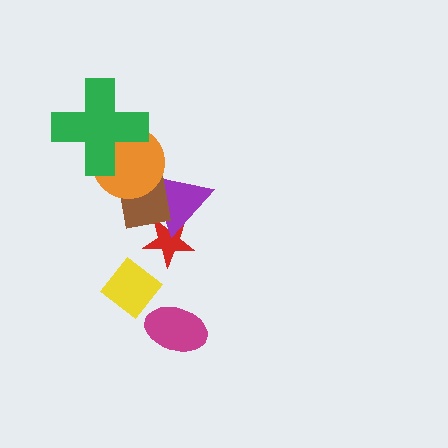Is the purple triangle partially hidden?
Yes, it is partially covered by another shape.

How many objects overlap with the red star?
1 object overlaps with the red star.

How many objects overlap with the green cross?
2 objects overlap with the green cross.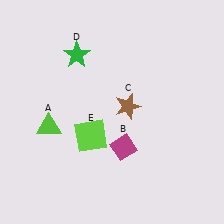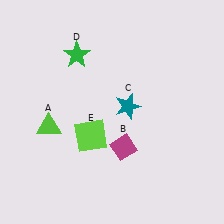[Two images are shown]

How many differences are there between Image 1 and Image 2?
There is 1 difference between the two images.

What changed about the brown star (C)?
In Image 1, C is brown. In Image 2, it changed to teal.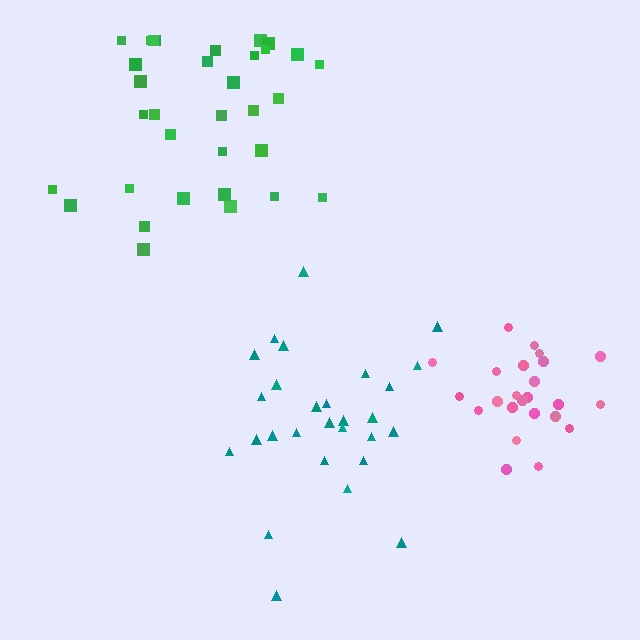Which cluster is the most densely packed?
Pink.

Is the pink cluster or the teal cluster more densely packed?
Pink.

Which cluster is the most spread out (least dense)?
Teal.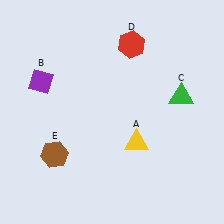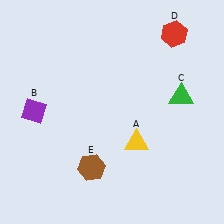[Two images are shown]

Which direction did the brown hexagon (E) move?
The brown hexagon (E) moved right.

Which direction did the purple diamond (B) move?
The purple diamond (B) moved down.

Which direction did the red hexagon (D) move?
The red hexagon (D) moved right.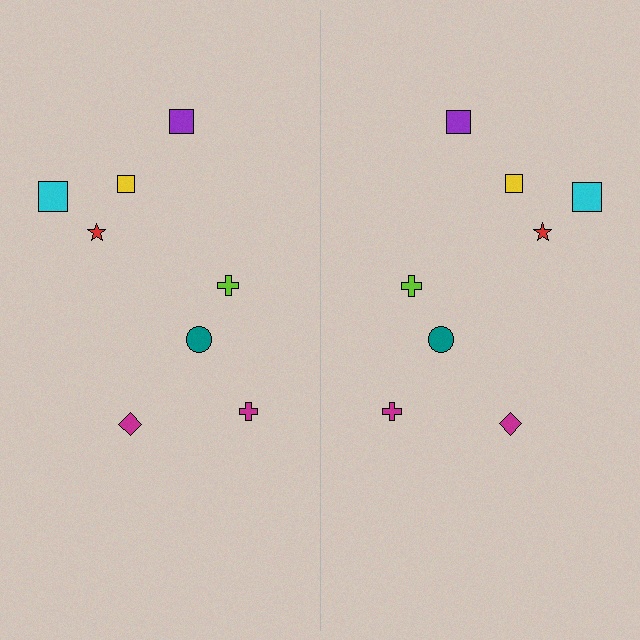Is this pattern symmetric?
Yes, this pattern has bilateral (reflection) symmetry.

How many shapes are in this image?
There are 16 shapes in this image.